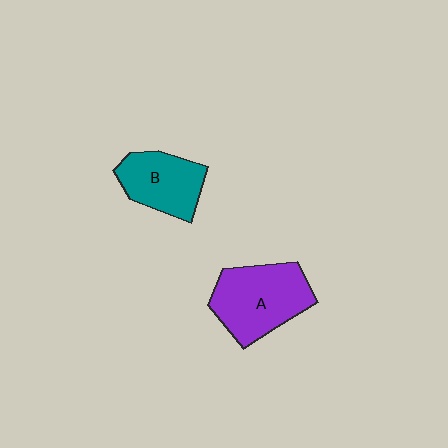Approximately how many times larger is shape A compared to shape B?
Approximately 1.4 times.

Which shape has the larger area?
Shape A (purple).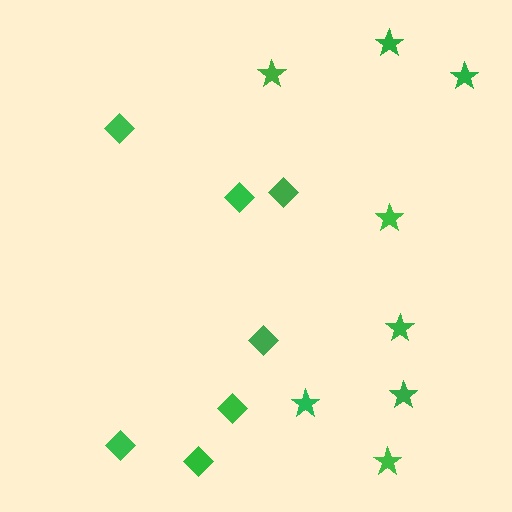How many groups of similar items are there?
There are 2 groups: one group of stars (8) and one group of diamonds (7).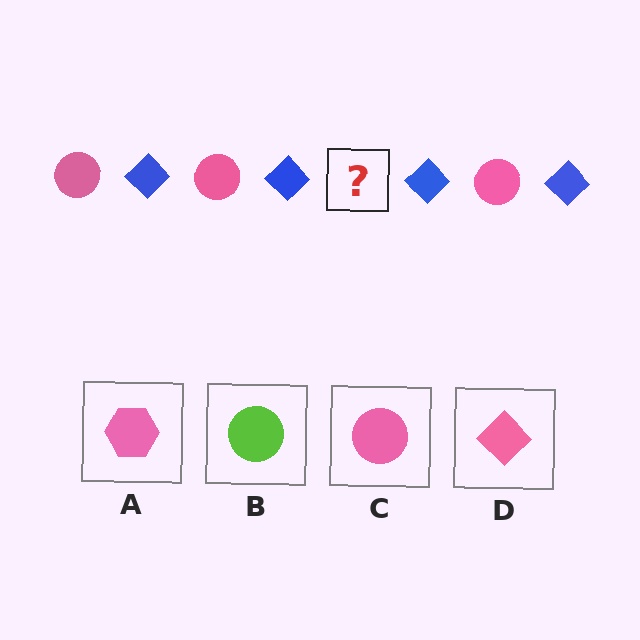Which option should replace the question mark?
Option C.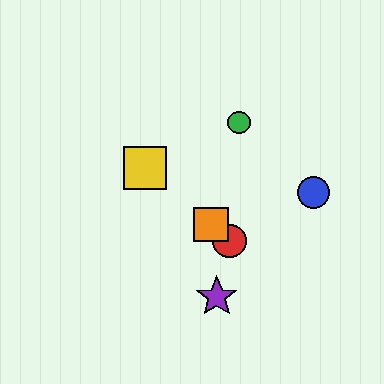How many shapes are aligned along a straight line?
3 shapes (the red circle, the yellow square, the orange square) are aligned along a straight line.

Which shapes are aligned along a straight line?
The red circle, the yellow square, the orange square are aligned along a straight line.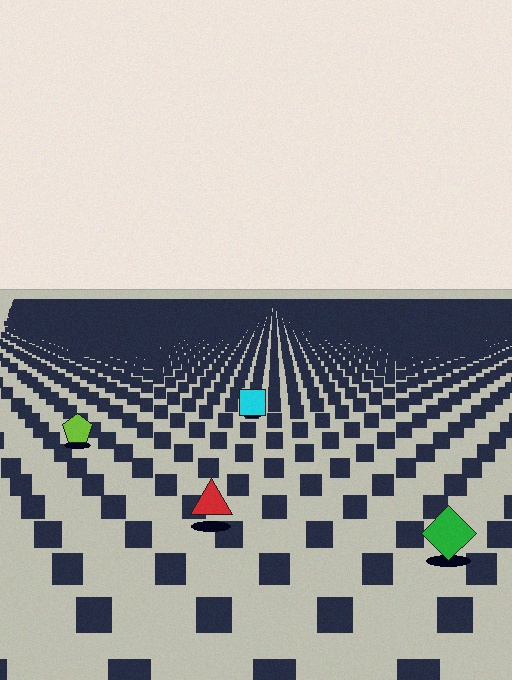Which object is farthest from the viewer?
The cyan square is farthest from the viewer. It appears smaller and the ground texture around it is denser.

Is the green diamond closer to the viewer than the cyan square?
Yes. The green diamond is closer — you can tell from the texture gradient: the ground texture is coarser near it.